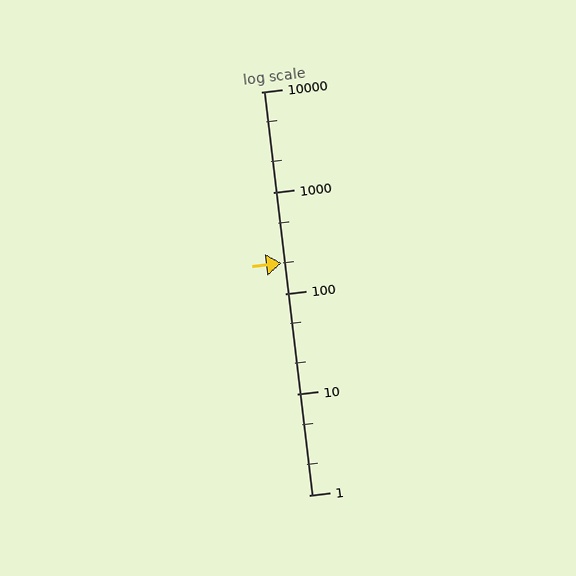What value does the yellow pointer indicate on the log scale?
The pointer indicates approximately 200.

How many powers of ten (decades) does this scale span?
The scale spans 4 decades, from 1 to 10000.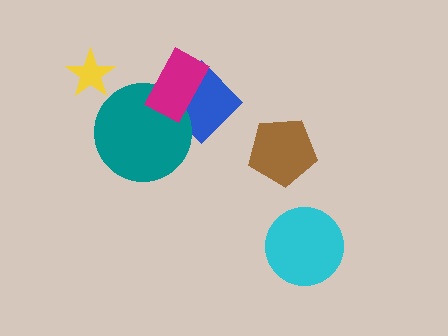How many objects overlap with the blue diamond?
2 objects overlap with the blue diamond.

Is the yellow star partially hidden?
No, no other shape covers it.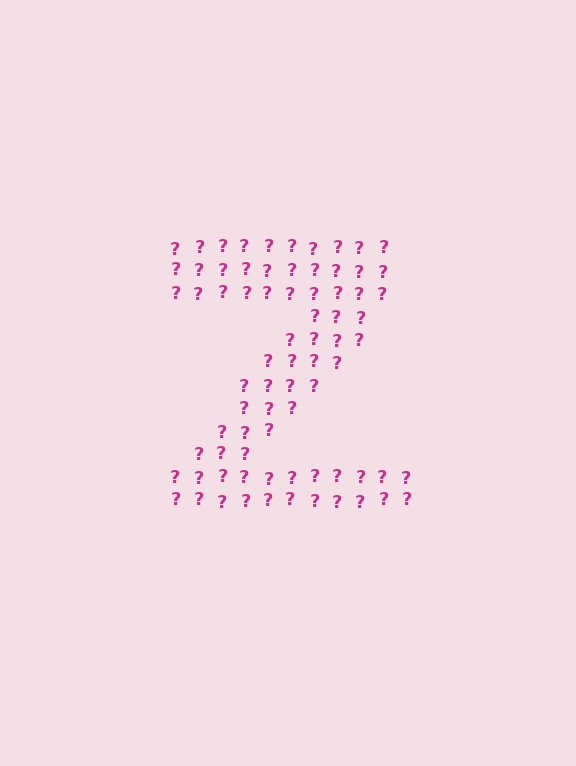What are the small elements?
The small elements are question marks.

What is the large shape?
The large shape is the letter Z.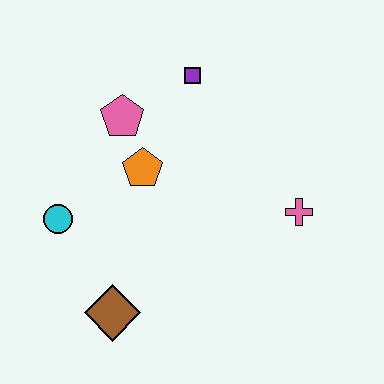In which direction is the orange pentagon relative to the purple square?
The orange pentagon is below the purple square.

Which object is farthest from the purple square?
The brown diamond is farthest from the purple square.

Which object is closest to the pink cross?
The orange pentagon is closest to the pink cross.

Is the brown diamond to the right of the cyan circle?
Yes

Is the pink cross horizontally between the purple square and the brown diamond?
No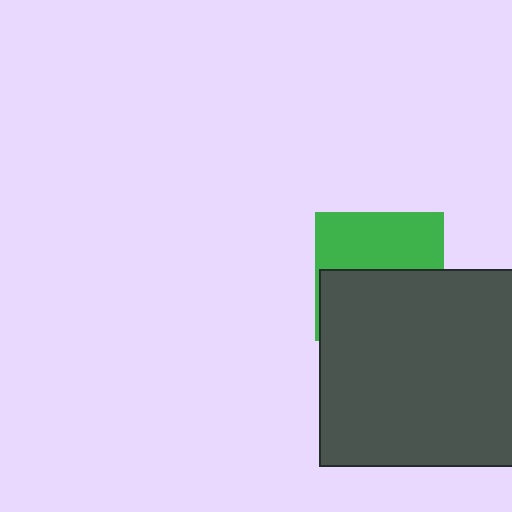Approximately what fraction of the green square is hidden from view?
Roughly 54% of the green square is hidden behind the dark gray square.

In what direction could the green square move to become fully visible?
The green square could move up. That would shift it out from behind the dark gray square entirely.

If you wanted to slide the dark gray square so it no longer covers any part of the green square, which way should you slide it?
Slide it down — that is the most direct way to separate the two shapes.